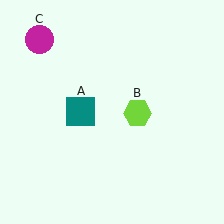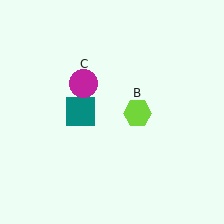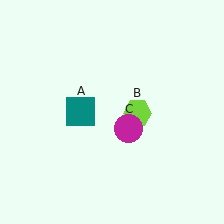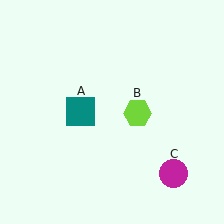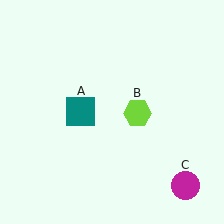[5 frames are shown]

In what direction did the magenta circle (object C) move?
The magenta circle (object C) moved down and to the right.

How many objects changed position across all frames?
1 object changed position: magenta circle (object C).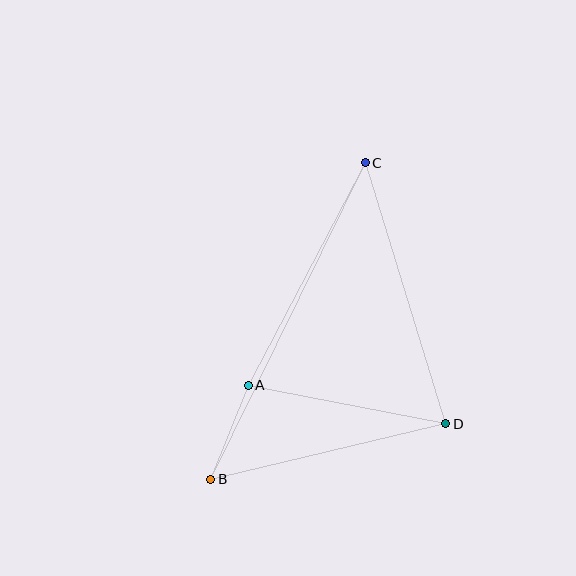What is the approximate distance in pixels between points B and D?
The distance between B and D is approximately 242 pixels.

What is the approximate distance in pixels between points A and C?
The distance between A and C is approximately 251 pixels.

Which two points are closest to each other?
Points A and B are closest to each other.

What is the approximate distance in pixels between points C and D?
The distance between C and D is approximately 273 pixels.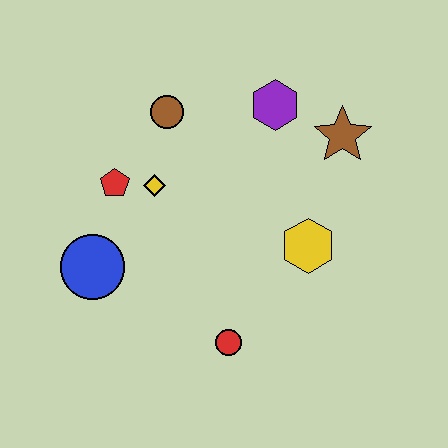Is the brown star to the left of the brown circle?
No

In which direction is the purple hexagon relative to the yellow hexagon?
The purple hexagon is above the yellow hexagon.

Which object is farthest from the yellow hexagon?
The blue circle is farthest from the yellow hexagon.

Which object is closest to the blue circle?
The red pentagon is closest to the blue circle.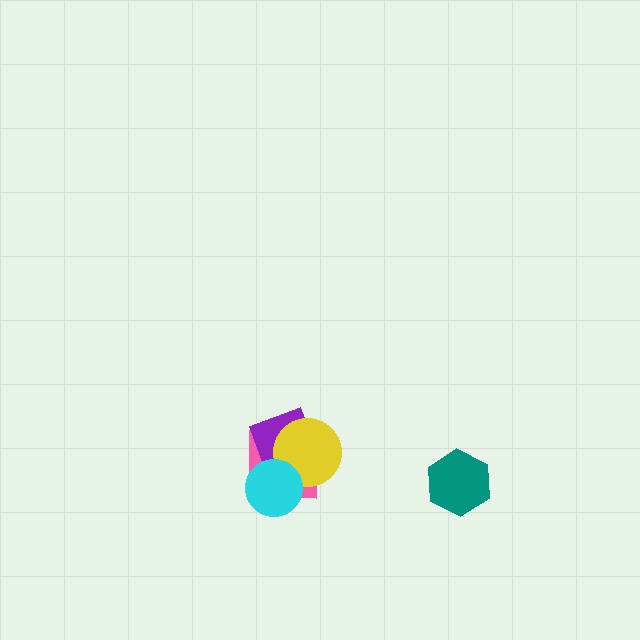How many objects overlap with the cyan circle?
3 objects overlap with the cyan circle.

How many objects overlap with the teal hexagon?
0 objects overlap with the teal hexagon.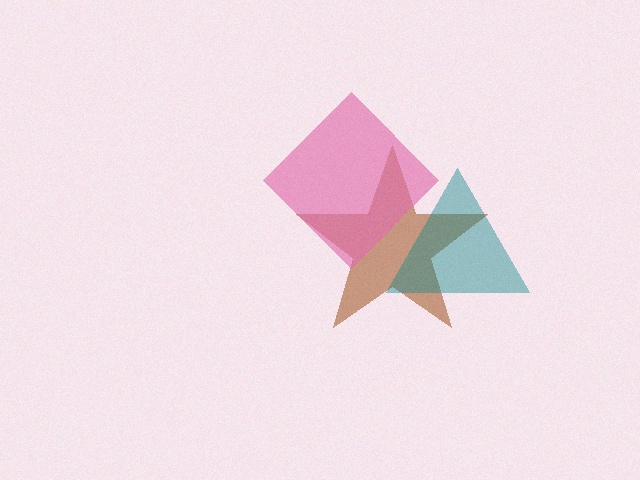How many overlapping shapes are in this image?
There are 3 overlapping shapes in the image.